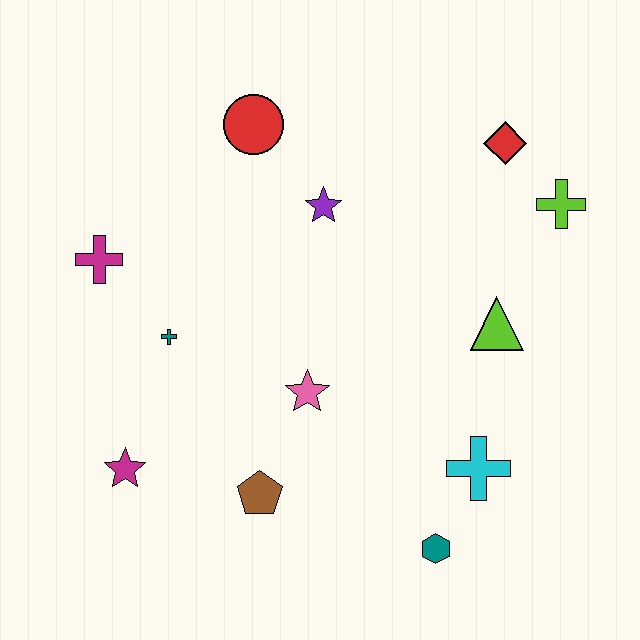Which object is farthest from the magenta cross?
The lime cross is farthest from the magenta cross.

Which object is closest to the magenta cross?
The teal cross is closest to the magenta cross.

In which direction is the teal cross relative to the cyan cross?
The teal cross is to the left of the cyan cross.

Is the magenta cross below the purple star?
Yes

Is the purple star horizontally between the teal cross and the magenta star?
No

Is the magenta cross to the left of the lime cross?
Yes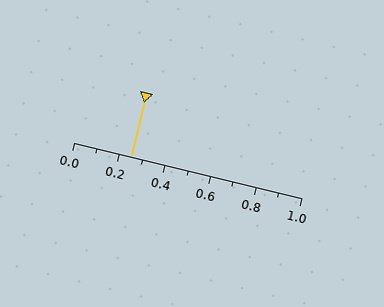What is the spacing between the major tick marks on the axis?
The major ticks are spaced 0.2 apart.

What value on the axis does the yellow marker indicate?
The marker indicates approximately 0.25.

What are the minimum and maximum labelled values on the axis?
The axis runs from 0.0 to 1.0.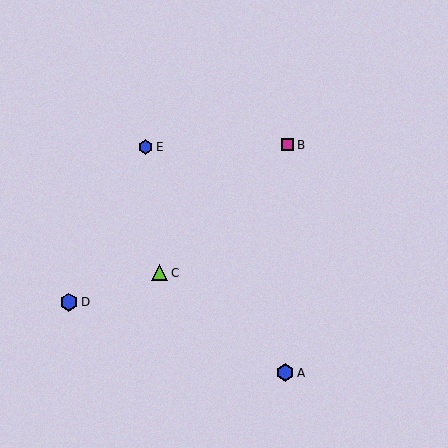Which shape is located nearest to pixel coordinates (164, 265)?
The lime triangle (labeled C) at (160, 273) is nearest to that location.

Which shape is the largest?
The blue hexagon (labeled D) is the largest.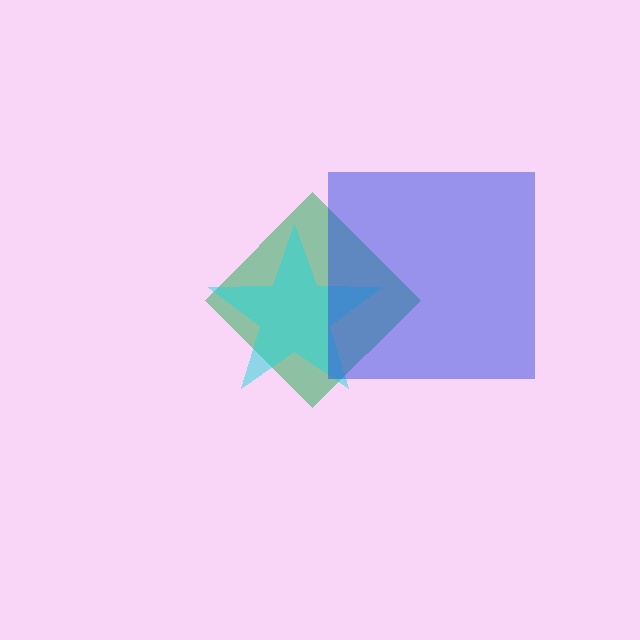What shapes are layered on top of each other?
The layered shapes are: a green diamond, a cyan star, a blue square.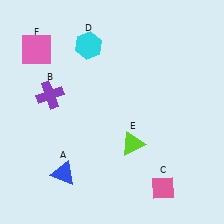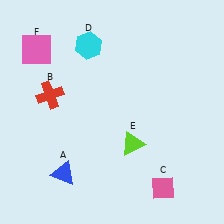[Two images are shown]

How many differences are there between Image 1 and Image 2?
There is 1 difference between the two images.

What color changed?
The cross (B) changed from purple in Image 1 to red in Image 2.